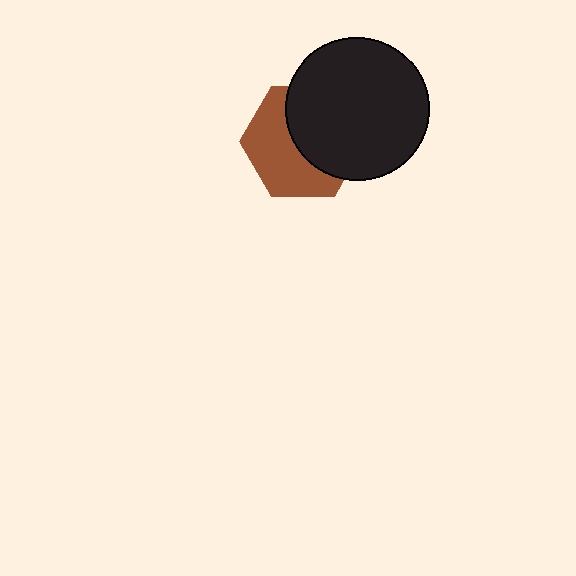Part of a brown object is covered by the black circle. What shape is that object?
It is a hexagon.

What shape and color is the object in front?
The object in front is a black circle.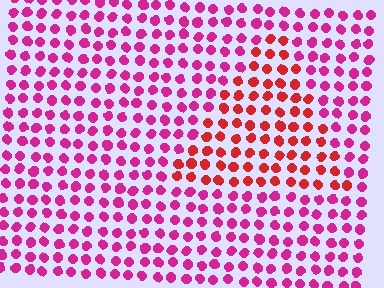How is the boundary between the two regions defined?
The boundary is defined purely by a slight shift in hue (about 37 degrees). Spacing, size, and orientation are identical on both sides.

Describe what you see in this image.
The image is filled with small magenta elements in a uniform arrangement. A triangle-shaped region is visible where the elements are tinted to a slightly different hue, forming a subtle color boundary.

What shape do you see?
I see a triangle.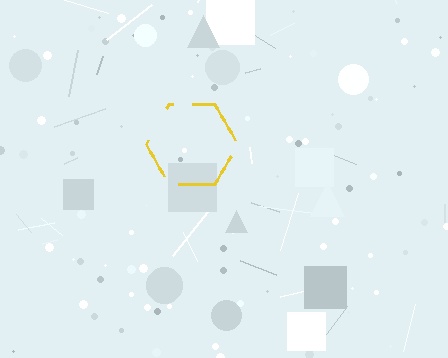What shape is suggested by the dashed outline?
The dashed outline suggests a hexagon.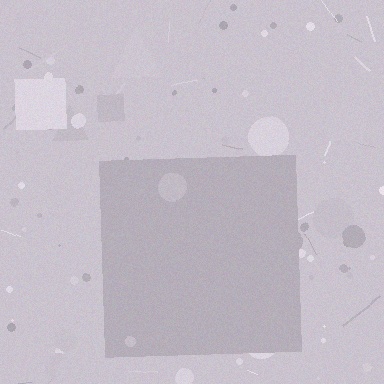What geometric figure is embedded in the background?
A square is embedded in the background.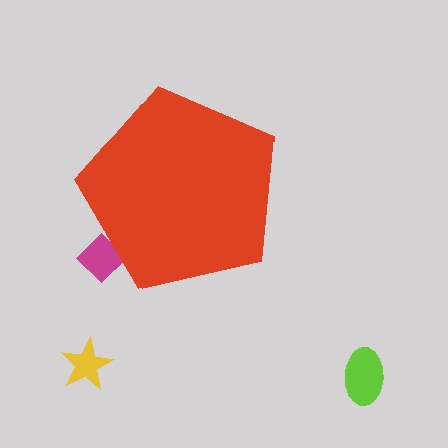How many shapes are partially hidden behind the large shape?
1 shape is partially hidden.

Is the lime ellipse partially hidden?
No, the lime ellipse is fully visible.